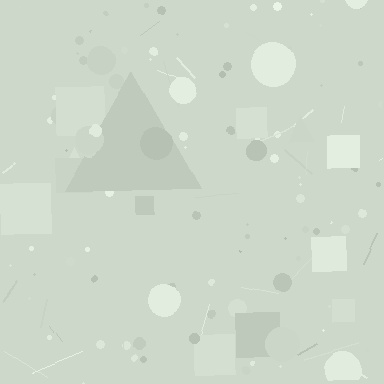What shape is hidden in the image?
A triangle is hidden in the image.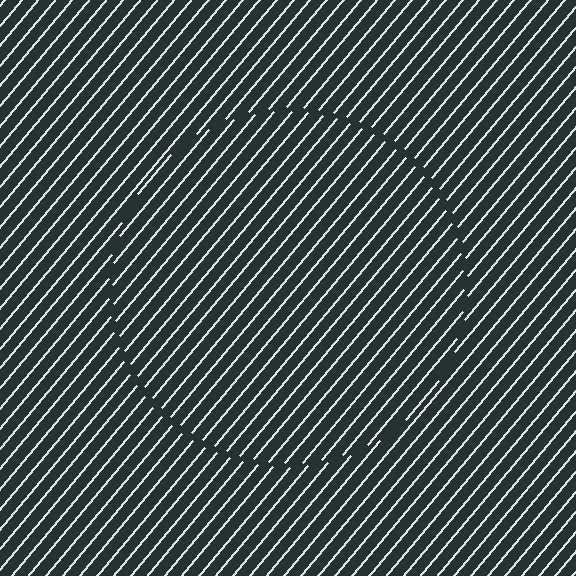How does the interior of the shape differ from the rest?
The interior of the shape contains the same grating, shifted by half a period — the contour is defined by the phase discontinuity where line-ends from the inner and outer gratings abut.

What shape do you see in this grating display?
An illusory circle. The interior of the shape contains the same grating, shifted by half a period — the contour is defined by the phase discontinuity where line-ends from the inner and outer gratings abut.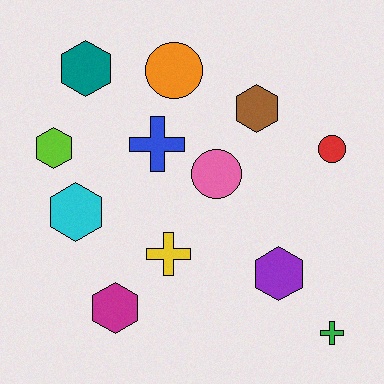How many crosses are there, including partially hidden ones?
There are 3 crosses.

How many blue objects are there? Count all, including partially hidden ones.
There is 1 blue object.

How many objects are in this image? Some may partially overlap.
There are 12 objects.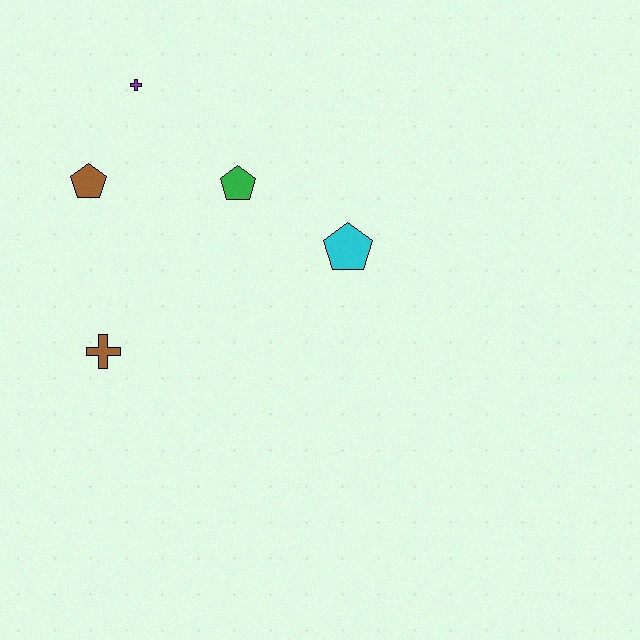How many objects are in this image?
There are 5 objects.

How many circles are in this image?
There are no circles.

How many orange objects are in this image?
There are no orange objects.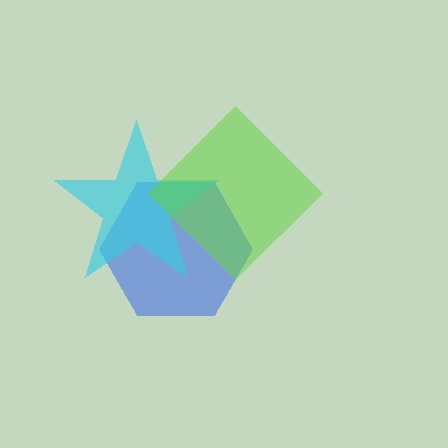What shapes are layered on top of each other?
The layered shapes are: a blue hexagon, a cyan star, a lime diamond.